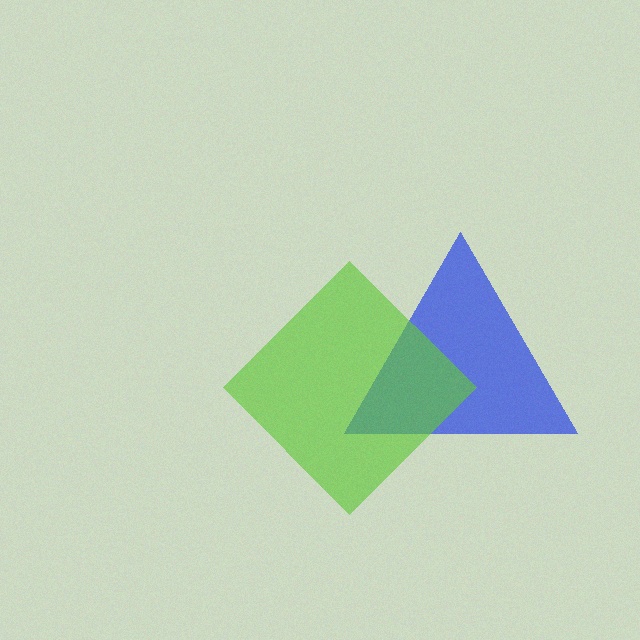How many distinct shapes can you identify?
There are 2 distinct shapes: a blue triangle, a lime diamond.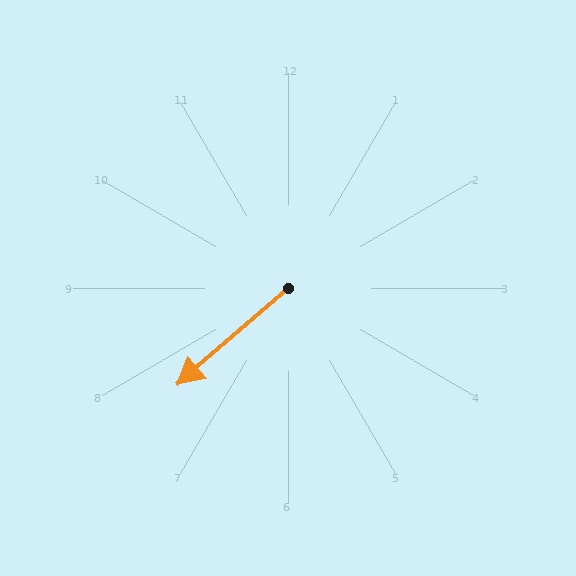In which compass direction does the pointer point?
Southwest.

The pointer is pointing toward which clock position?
Roughly 8 o'clock.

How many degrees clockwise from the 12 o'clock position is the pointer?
Approximately 229 degrees.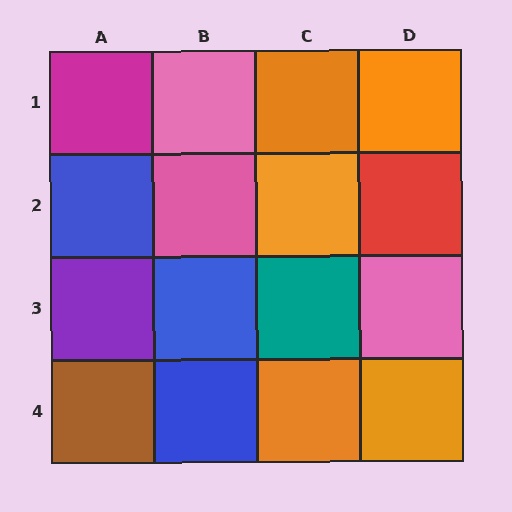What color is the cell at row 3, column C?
Teal.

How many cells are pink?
3 cells are pink.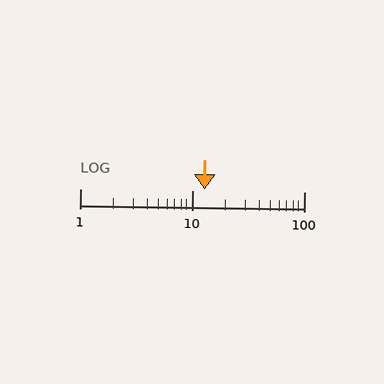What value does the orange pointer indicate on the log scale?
The pointer indicates approximately 13.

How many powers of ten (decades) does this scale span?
The scale spans 2 decades, from 1 to 100.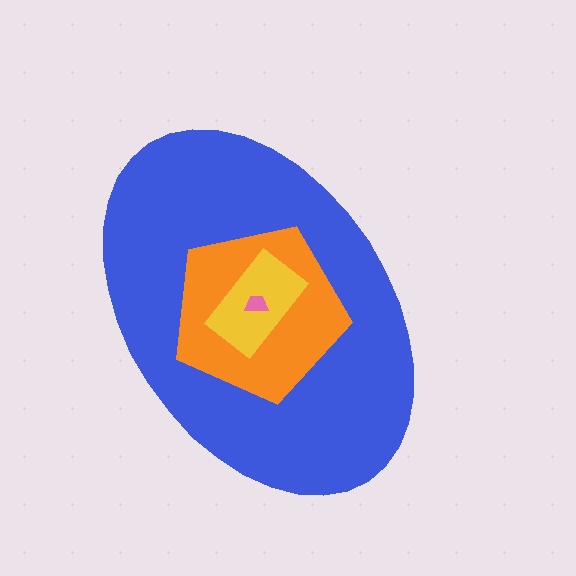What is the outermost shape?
The blue ellipse.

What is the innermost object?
The pink trapezoid.